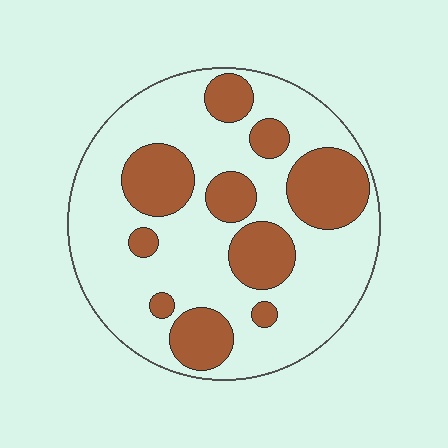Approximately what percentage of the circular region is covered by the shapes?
Approximately 30%.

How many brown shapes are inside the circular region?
10.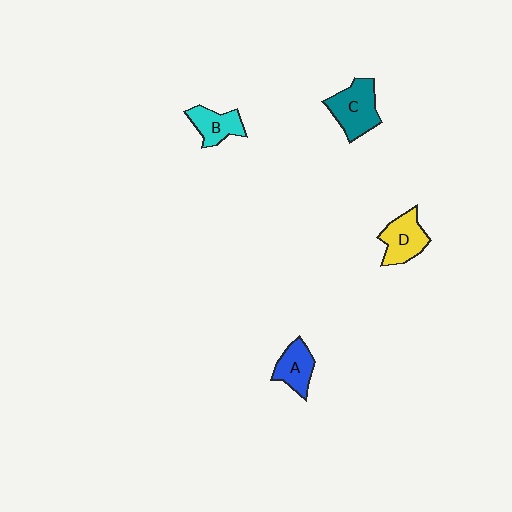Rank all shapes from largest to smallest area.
From largest to smallest: C (teal), D (yellow), B (cyan), A (blue).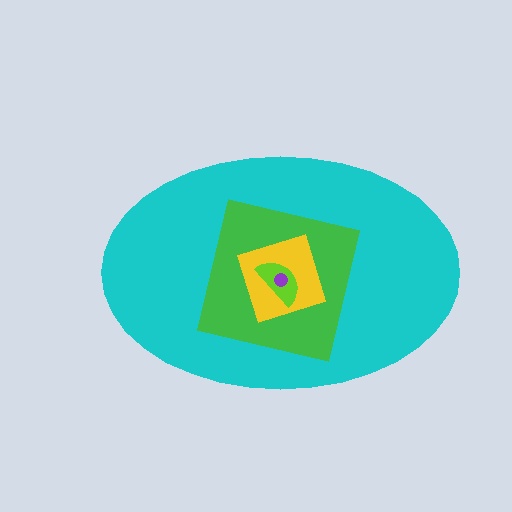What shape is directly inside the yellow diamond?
The lime semicircle.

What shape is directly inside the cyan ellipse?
The green square.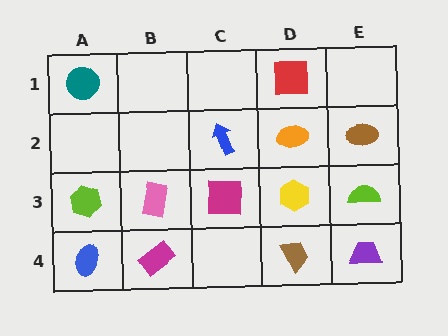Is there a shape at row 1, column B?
No, that cell is empty.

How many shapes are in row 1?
2 shapes.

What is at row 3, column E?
A lime semicircle.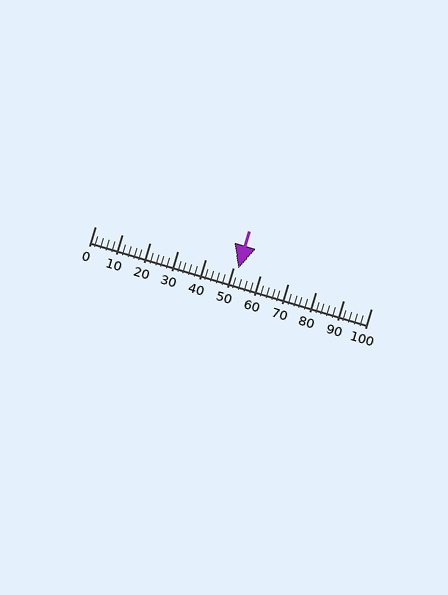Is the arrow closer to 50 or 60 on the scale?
The arrow is closer to 50.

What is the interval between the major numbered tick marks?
The major tick marks are spaced 10 units apart.